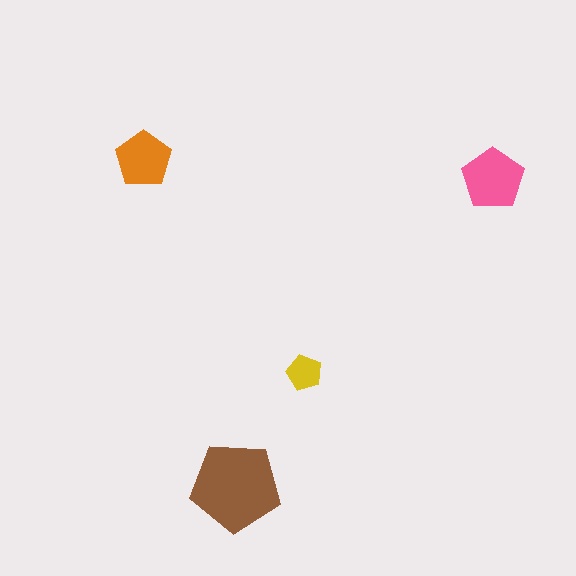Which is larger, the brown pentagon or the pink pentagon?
The brown one.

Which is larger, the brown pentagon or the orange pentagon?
The brown one.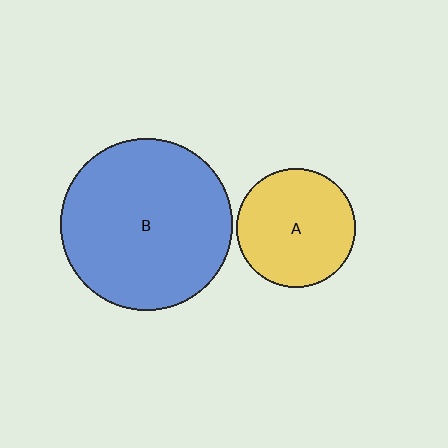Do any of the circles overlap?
No, none of the circles overlap.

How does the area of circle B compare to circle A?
Approximately 2.1 times.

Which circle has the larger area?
Circle B (blue).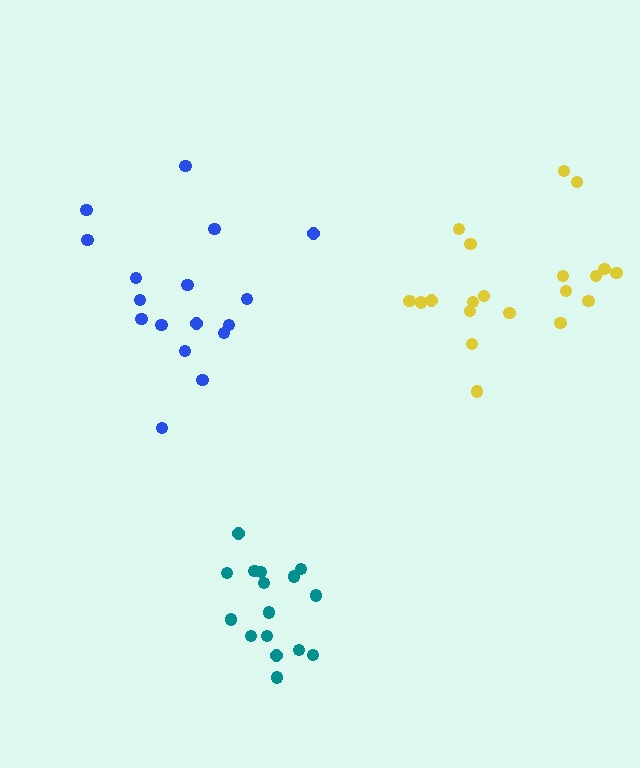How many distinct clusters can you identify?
There are 3 distinct clusters.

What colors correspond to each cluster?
The clusters are colored: blue, teal, yellow.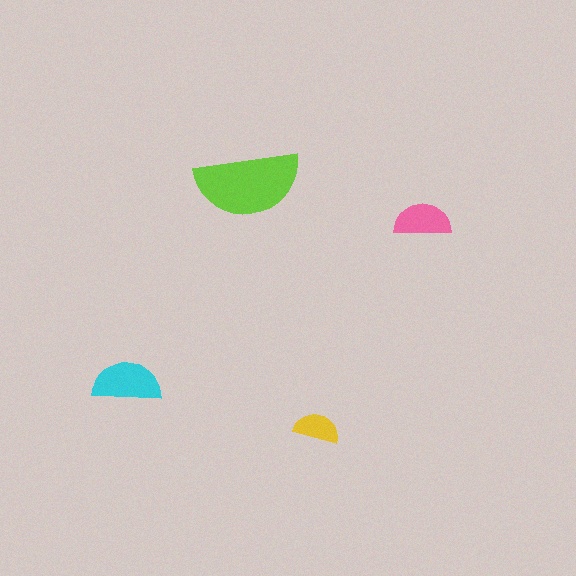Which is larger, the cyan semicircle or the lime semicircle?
The lime one.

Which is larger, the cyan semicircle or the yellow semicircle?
The cyan one.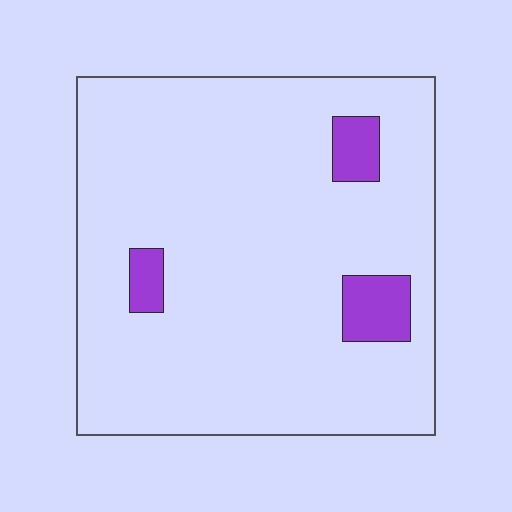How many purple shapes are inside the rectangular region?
3.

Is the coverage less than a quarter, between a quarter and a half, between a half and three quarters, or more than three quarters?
Less than a quarter.